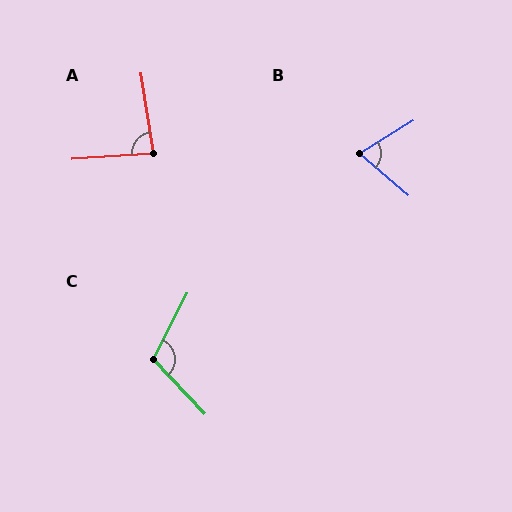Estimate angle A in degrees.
Approximately 85 degrees.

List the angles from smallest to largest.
B (71°), A (85°), C (110°).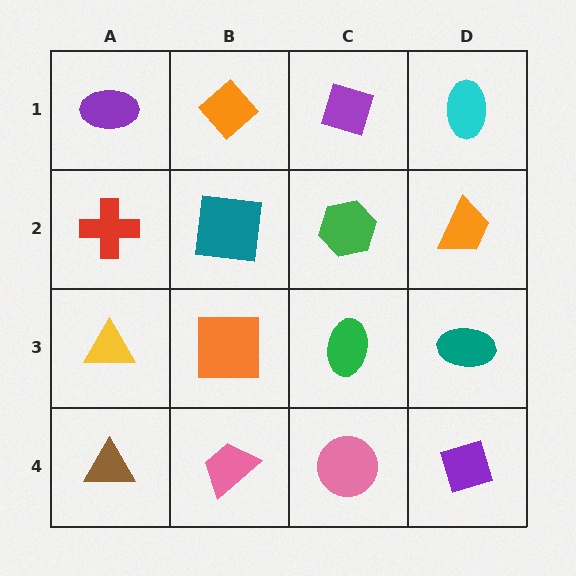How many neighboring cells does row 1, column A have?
2.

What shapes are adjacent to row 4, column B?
An orange square (row 3, column B), a brown triangle (row 4, column A), a pink circle (row 4, column C).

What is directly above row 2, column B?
An orange diamond.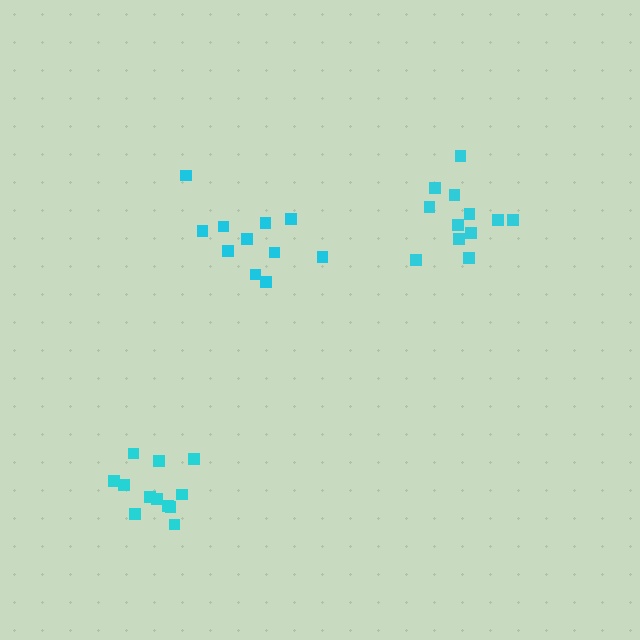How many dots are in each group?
Group 1: 11 dots, Group 2: 12 dots, Group 3: 12 dots (35 total).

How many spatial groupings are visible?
There are 3 spatial groupings.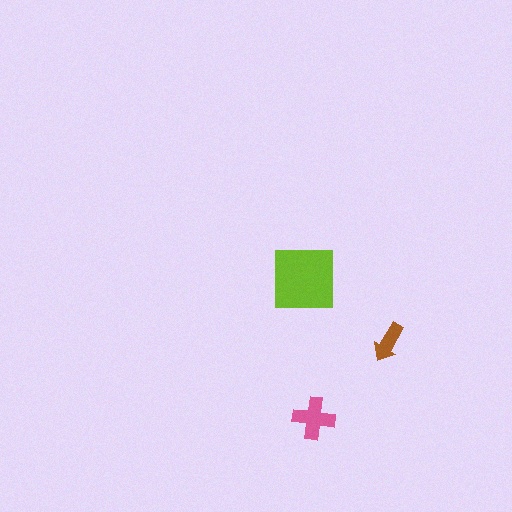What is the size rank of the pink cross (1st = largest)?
2nd.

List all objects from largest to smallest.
The lime square, the pink cross, the brown arrow.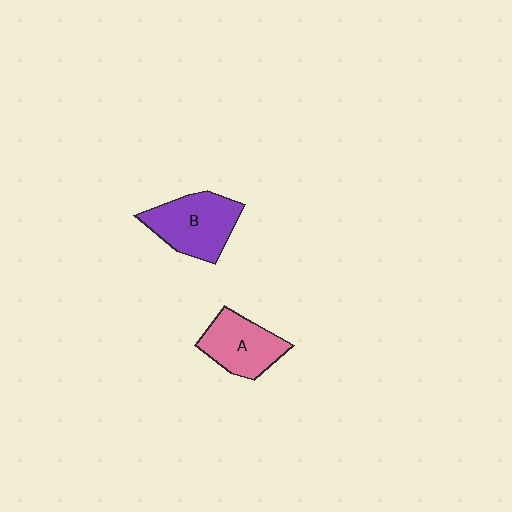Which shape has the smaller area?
Shape A (pink).